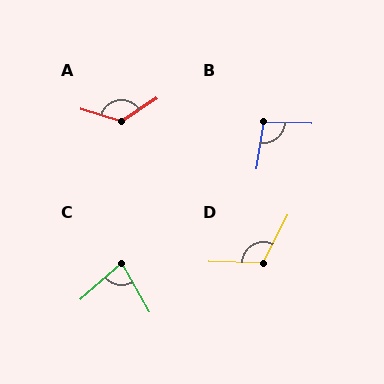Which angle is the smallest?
C, at approximately 79 degrees.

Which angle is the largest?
A, at approximately 129 degrees.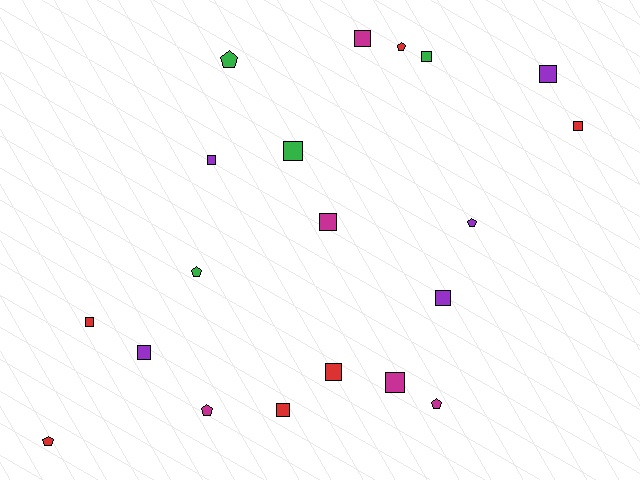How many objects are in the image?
There are 20 objects.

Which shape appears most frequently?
Square, with 13 objects.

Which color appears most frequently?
Red, with 6 objects.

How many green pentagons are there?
There are 2 green pentagons.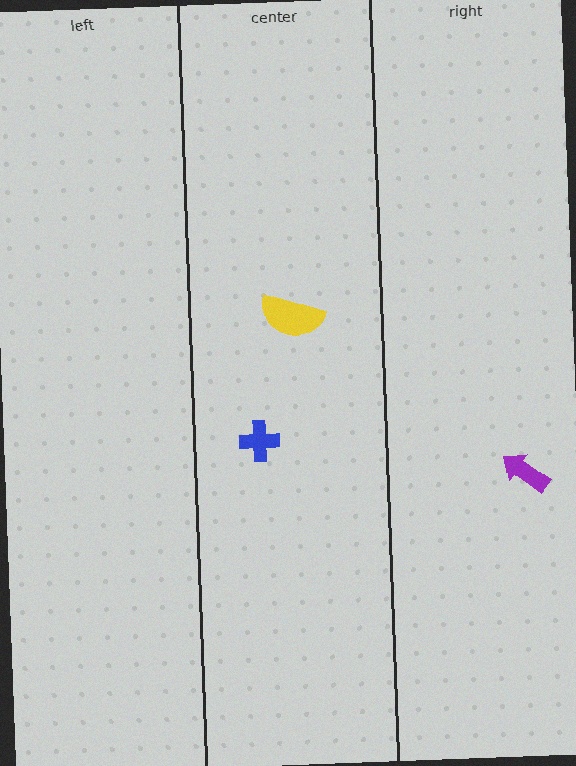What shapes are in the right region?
The purple arrow.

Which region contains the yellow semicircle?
The center region.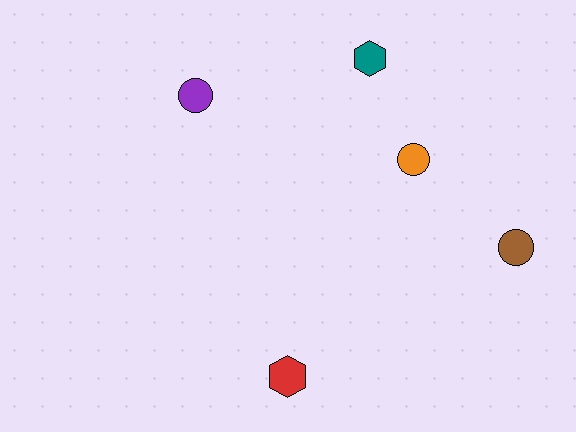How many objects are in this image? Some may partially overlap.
There are 5 objects.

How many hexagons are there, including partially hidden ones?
There are 2 hexagons.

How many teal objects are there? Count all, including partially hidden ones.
There is 1 teal object.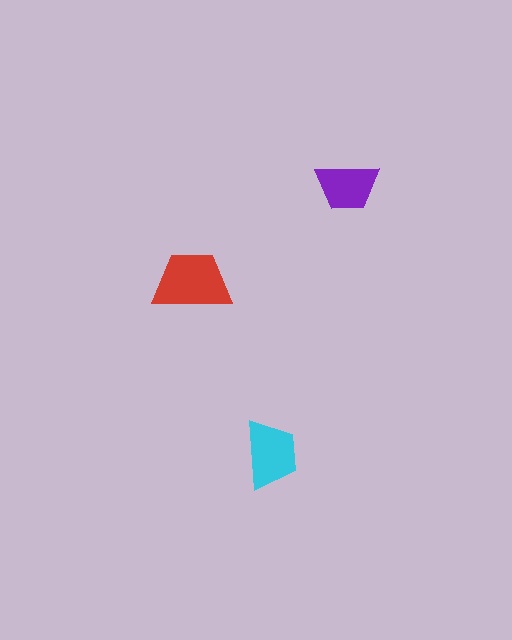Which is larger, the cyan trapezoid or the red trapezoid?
The red one.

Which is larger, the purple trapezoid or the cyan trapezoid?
The cyan one.